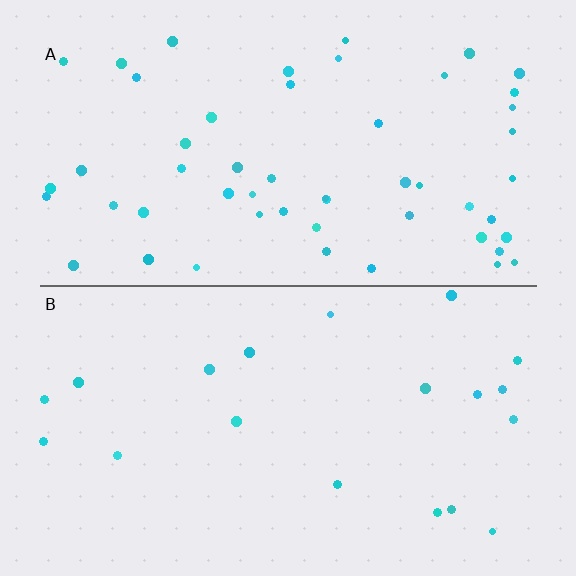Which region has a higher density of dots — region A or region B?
A (the top).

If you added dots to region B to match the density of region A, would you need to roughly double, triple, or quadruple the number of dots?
Approximately triple.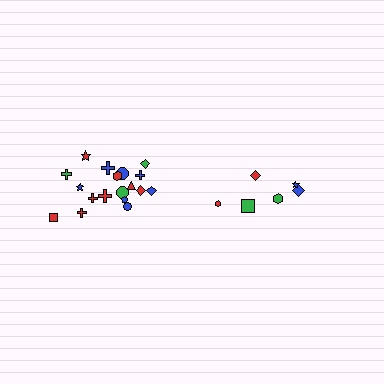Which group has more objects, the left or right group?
The left group.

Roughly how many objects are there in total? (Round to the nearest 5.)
Roughly 25 objects in total.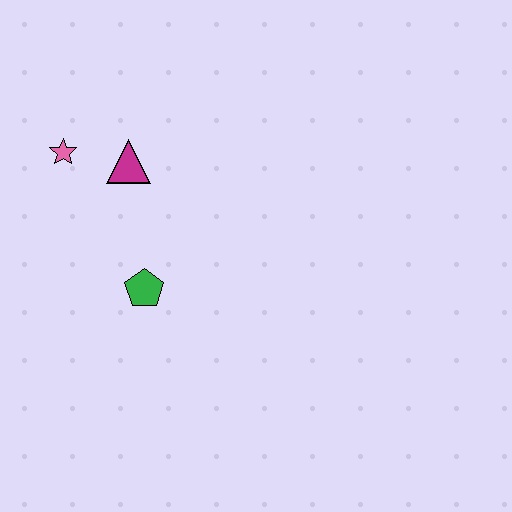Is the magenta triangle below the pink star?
Yes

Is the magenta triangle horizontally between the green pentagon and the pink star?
Yes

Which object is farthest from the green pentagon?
The pink star is farthest from the green pentagon.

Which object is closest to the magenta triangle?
The pink star is closest to the magenta triangle.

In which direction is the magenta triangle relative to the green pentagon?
The magenta triangle is above the green pentagon.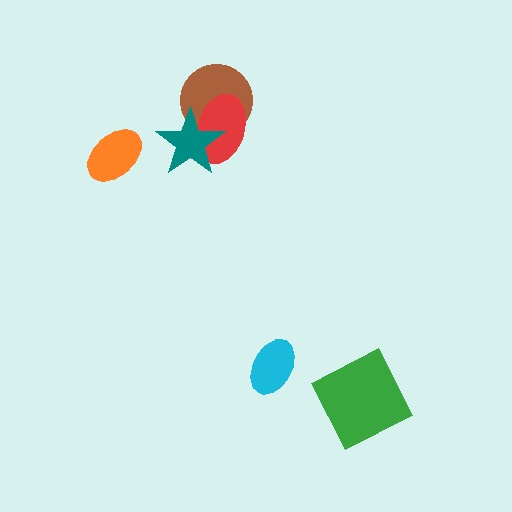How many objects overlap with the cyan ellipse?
0 objects overlap with the cyan ellipse.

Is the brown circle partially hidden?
Yes, it is partially covered by another shape.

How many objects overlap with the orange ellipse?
0 objects overlap with the orange ellipse.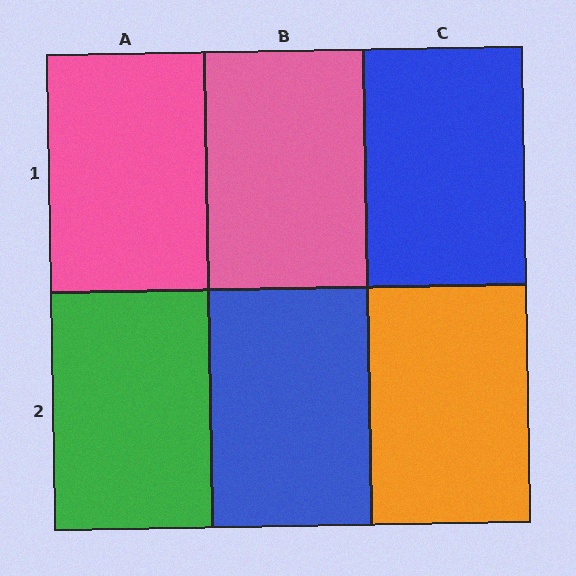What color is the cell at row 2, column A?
Green.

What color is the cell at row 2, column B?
Blue.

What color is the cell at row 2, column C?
Orange.